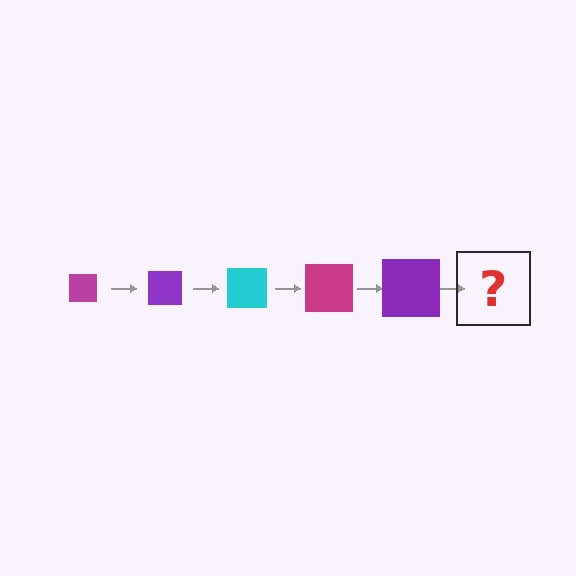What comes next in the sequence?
The next element should be a cyan square, larger than the previous one.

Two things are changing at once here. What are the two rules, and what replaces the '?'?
The two rules are that the square grows larger each step and the color cycles through magenta, purple, and cyan. The '?' should be a cyan square, larger than the previous one.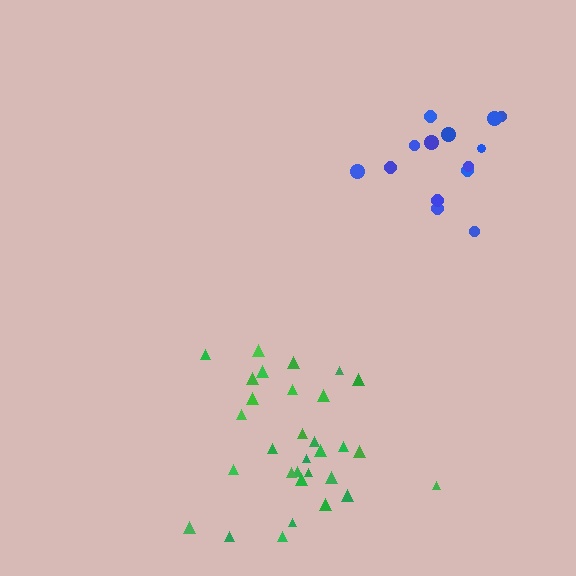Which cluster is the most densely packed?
Green.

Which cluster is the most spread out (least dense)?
Blue.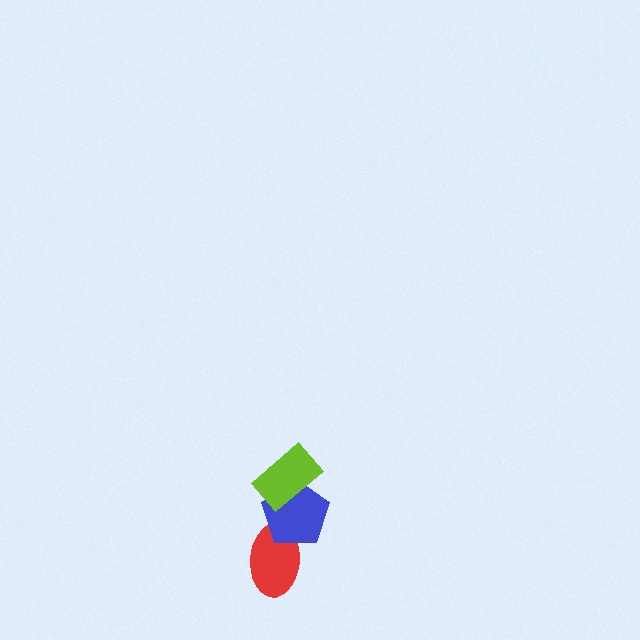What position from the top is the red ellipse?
The red ellipse is 3rd from the top.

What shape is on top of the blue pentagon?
The lime rectangle is on top of the blue pentagon.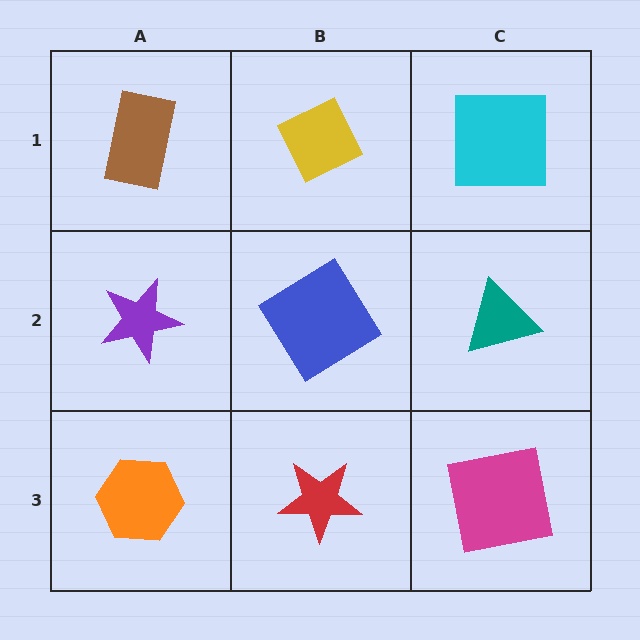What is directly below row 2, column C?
A magenta square.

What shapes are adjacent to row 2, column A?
A brown rectangle (row 1, column A), an orange hexagon (row 3, column A), a blue diamond (row 2, column B).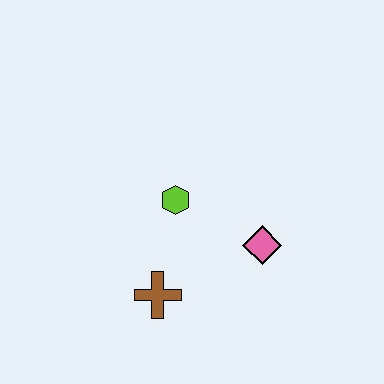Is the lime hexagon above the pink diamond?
Yes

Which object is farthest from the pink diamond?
The brown cross is farthest from the pink diamond.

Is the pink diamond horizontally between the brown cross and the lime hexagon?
No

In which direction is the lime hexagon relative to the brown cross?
The lime hexagon is above the brown cross.